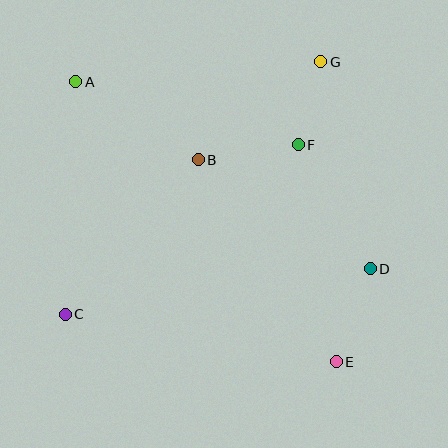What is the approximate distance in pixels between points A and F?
The distance between A and F is approximately 231 pixels.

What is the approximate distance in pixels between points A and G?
The distance between A and G is approximately 246 pixels.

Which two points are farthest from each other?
Points A and E are farthest from each other.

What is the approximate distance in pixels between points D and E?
The distance between D and E is approximately 99 pixels.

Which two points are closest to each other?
Points F and G are closest to each other.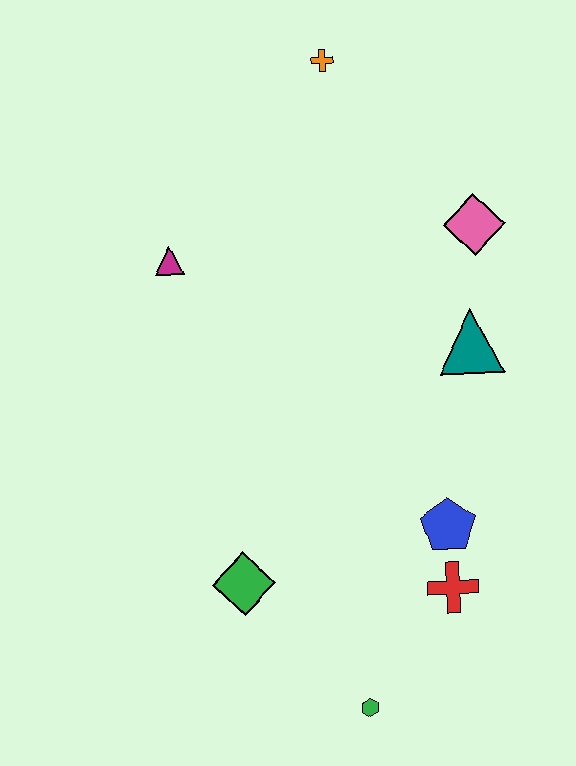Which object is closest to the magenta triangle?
The orange cross is closest to the magenta triangle.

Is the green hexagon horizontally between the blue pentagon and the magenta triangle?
Yes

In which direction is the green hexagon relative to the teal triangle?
The green hexagon is below the teal triangle.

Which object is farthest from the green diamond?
The orange cross is farthest from the green diamond.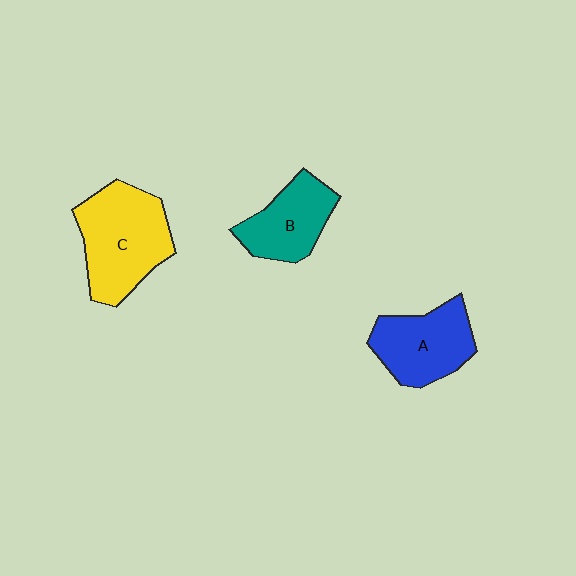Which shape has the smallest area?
Shape B (teal).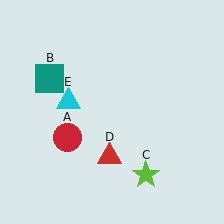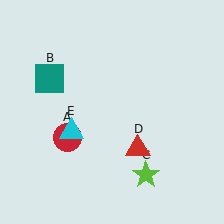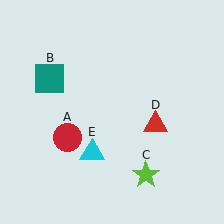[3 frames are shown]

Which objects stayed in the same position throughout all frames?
Red circle (object A) and teal square (object B) and lime star (object C) remained stationary.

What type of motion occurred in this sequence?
The red triangle (object D), cyan triangle (object E) rotated counterclockwise around the center of the scene.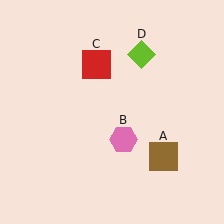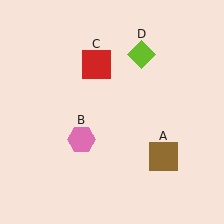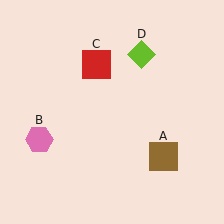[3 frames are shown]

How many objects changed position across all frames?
1 object changed position: pink hexagon (object B).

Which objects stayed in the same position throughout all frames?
Brown square (object A) and red square (object C) and lime diamond (object D) remained stationary.